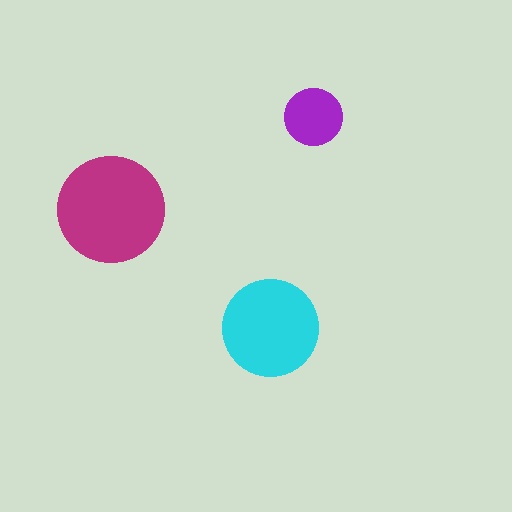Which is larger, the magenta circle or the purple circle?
The magenta one.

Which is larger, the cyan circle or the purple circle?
The cyan one.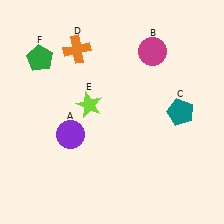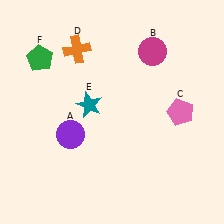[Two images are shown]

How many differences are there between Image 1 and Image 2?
There are 2 differences between the two images.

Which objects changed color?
C changed from teal to pink. E changed from lime to teal.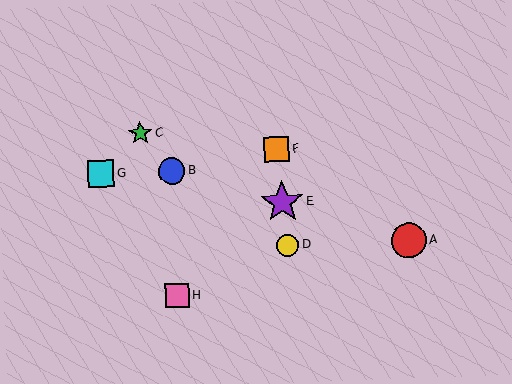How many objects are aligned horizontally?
2 objects (A, D) are aligned horizontally.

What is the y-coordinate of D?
Object D is at y≈245.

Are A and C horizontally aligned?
No, A is at y≈241 and C is at y≈133.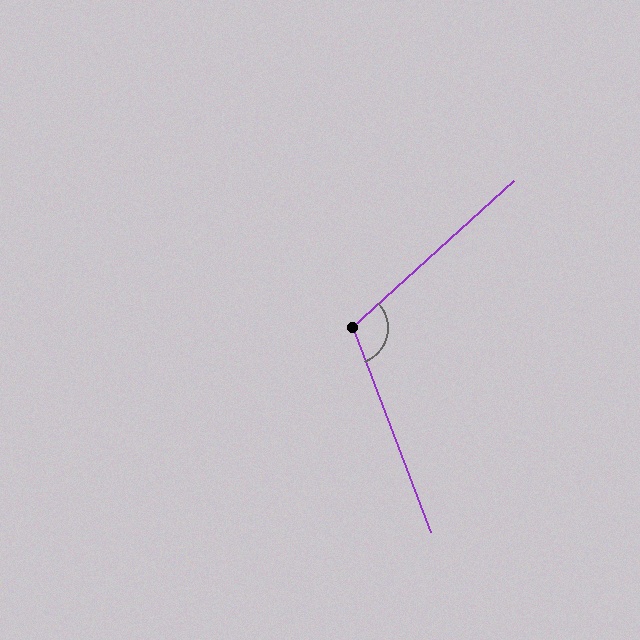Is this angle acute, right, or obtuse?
It is obtuse.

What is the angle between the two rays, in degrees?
Approximately 111 degrees.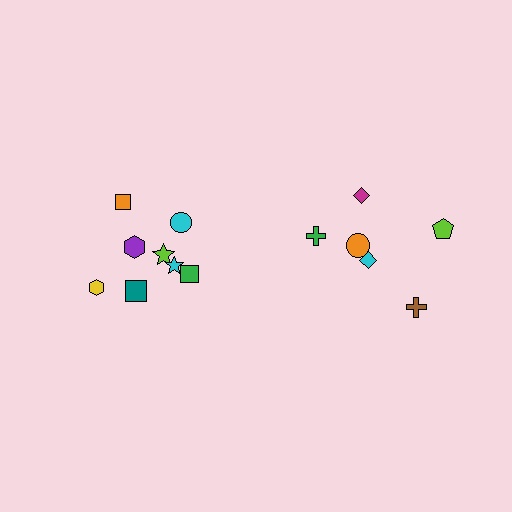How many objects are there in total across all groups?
There are 14 objects.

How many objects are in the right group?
There are 6 objects.